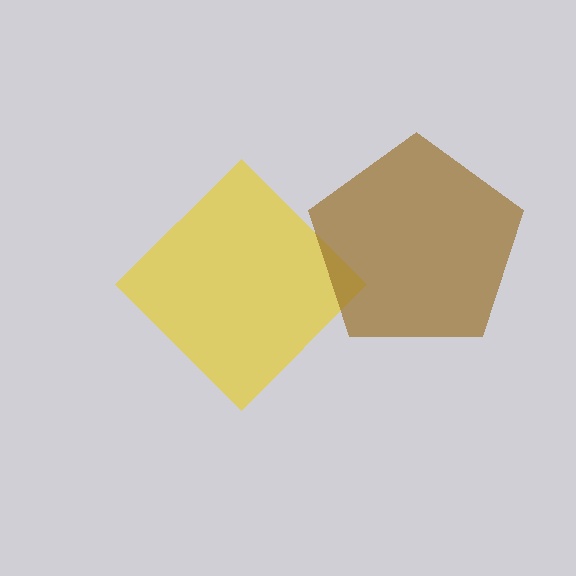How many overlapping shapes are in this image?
There are 2 overlapping shapes in the image.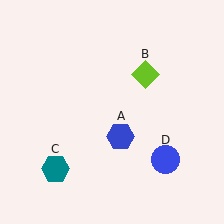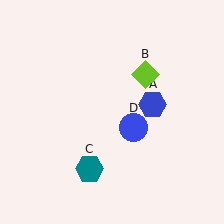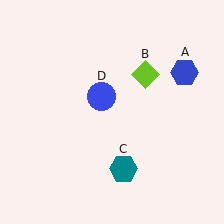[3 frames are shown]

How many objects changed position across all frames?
3 objects changed position: blue hexagon (object A), teal hexagon (object C), blue circle (object D).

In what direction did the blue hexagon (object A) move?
The blue hexagon (object A) moved up and to the right.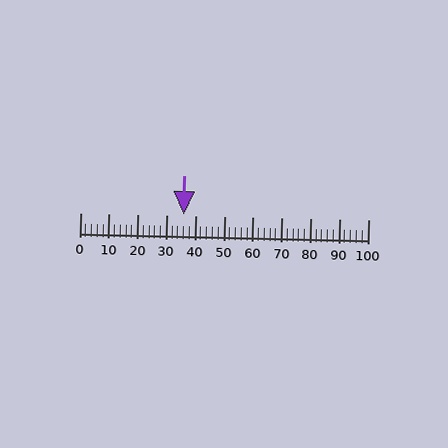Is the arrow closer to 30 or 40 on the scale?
The arrow is closer to 40.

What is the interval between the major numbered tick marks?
The major tick marks are spaced 10 units apart.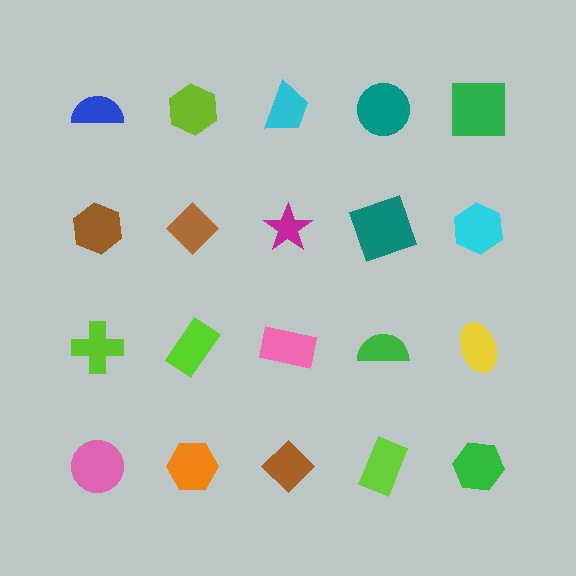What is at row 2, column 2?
A brown diamond.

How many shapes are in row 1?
5 shapes.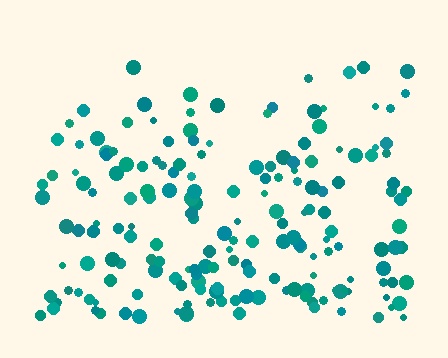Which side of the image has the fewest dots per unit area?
The top.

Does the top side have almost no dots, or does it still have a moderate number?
Still a moderate number, just noticeably fewer than the bottom.